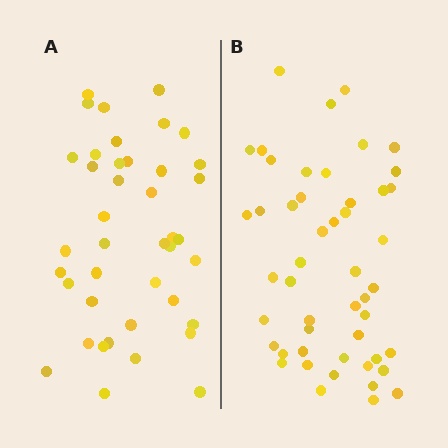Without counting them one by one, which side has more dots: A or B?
Region B (the right region) has more dots.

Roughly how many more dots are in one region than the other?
Region B has roughly 8 or so more dots than region A.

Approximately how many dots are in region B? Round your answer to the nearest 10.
About 50 dots. (The exact count is 49, which rounds to 50.)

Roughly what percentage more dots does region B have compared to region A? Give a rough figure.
About 20% more.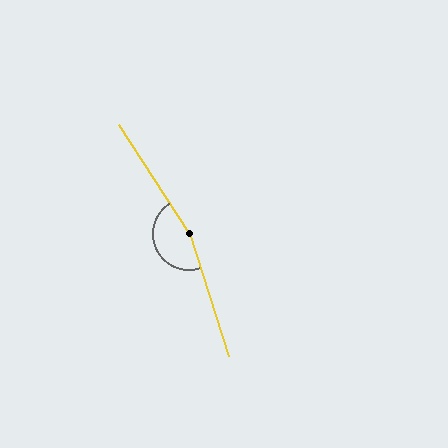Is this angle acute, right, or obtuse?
It is obtuse.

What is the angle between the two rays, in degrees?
Approximately 165 degrees.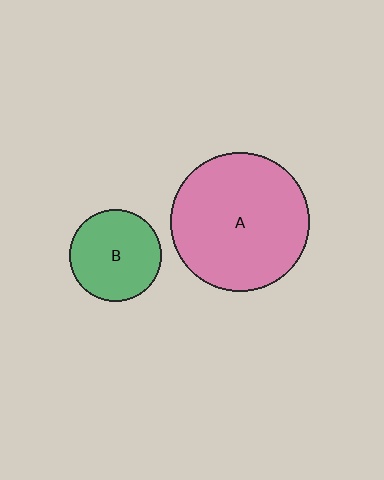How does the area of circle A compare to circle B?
Approximately 2.3 times.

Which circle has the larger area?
Circle A (pink).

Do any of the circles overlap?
No, none of the circles overlap.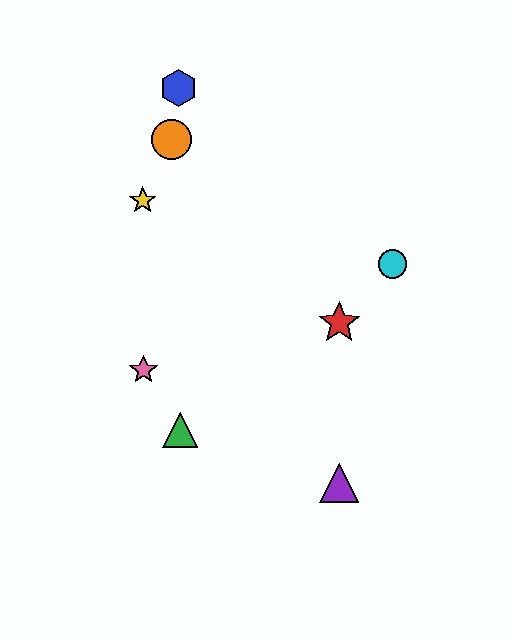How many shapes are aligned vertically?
2 shapes (the red star, the purple triangle) are aligned vertically.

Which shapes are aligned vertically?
The red star, the purple triangle are aligned vertically.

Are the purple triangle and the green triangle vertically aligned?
No, the purple triangle is at x≈339 and the green triangle is at x≈180.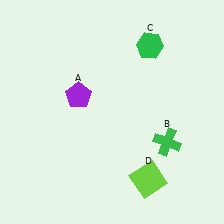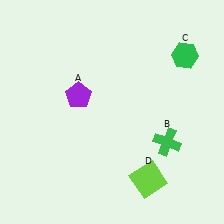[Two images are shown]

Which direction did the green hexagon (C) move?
The green hexagon (C) moved right.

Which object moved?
The green hexagon (C) moved right.